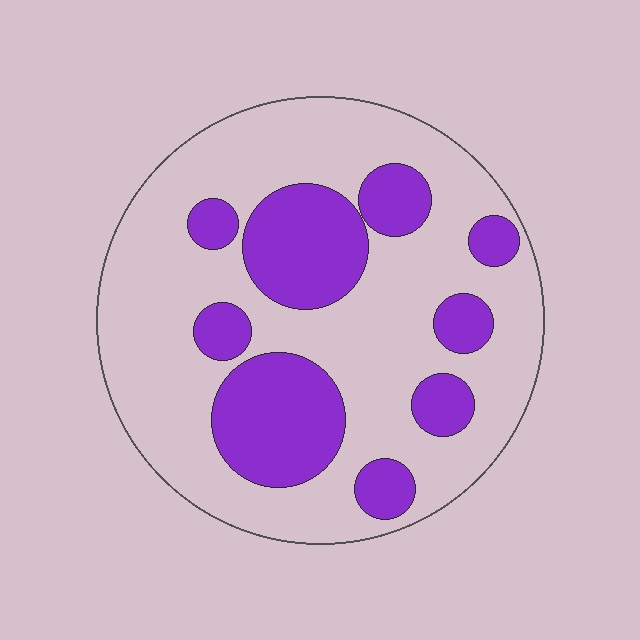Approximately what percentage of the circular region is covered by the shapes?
Approximately 30%.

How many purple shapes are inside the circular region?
9.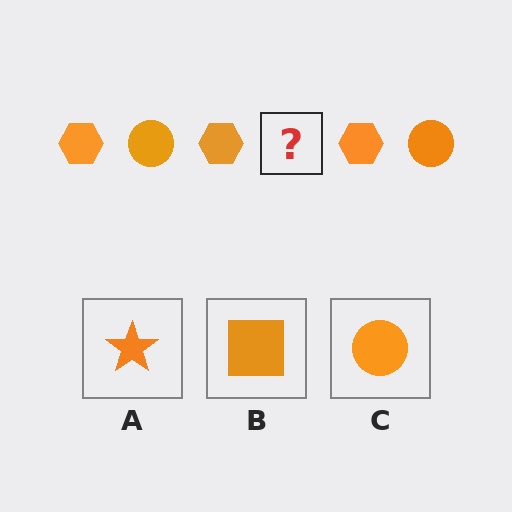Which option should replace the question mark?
Option C.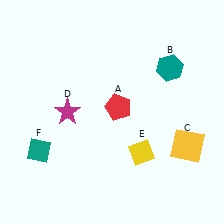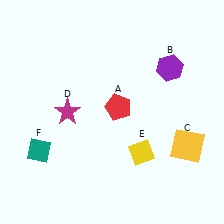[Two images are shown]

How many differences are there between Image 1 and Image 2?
There is 1 difference between the two images.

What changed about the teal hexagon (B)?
In Image 1, B is teal. In Image 2, it changed to purple.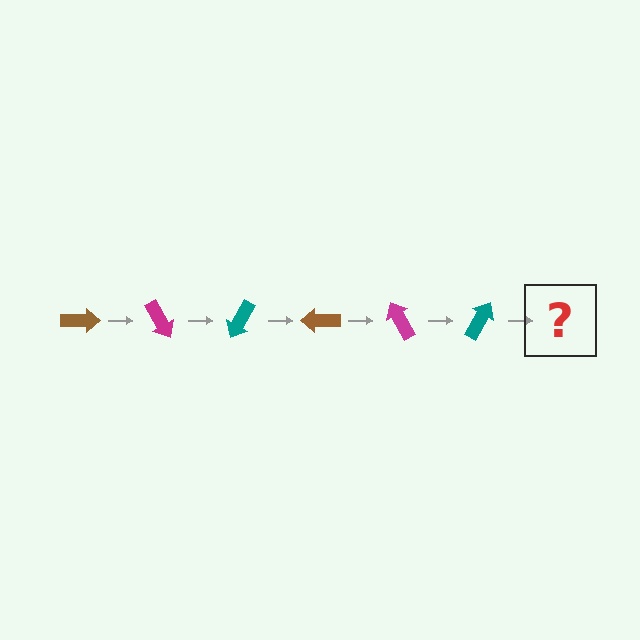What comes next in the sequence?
The next element should be a brown arrow, rotated 360 degrees from the start.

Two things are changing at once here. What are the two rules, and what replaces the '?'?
The two rules are that it rotates 60 degrees each step and the color cycles through brown, magenta, and teal. The '?' should be a brown arrow, rotated 360 degrees from the start.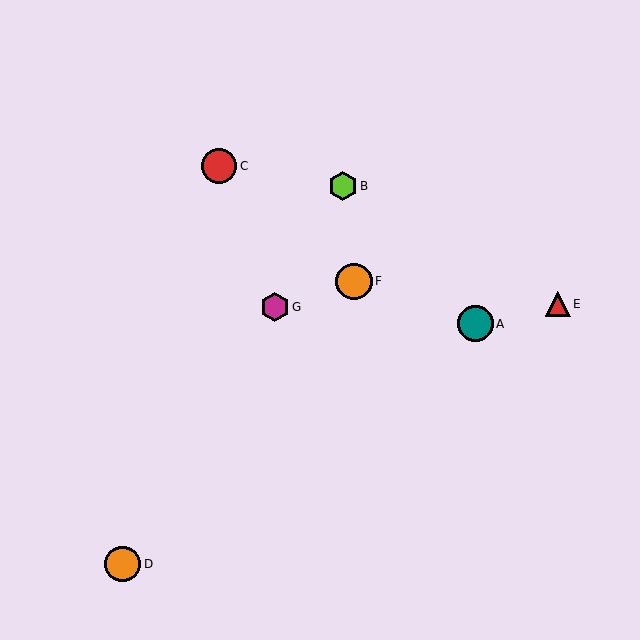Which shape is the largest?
The orange circle (labeled F) is the largest.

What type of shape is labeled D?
Shape D is an orange circle.